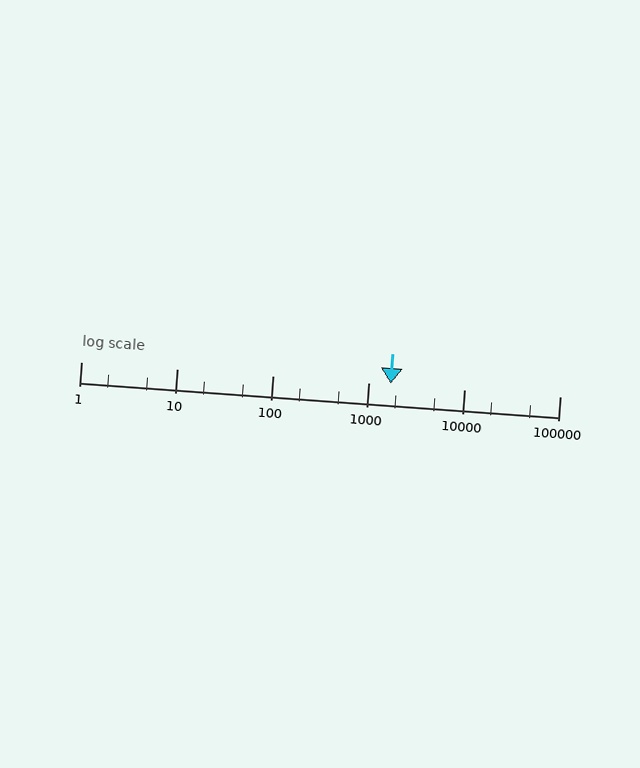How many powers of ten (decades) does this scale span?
The scale spans 5 decades, from 1 to 100000.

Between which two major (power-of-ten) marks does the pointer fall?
The pointer is between 1000 and 10000.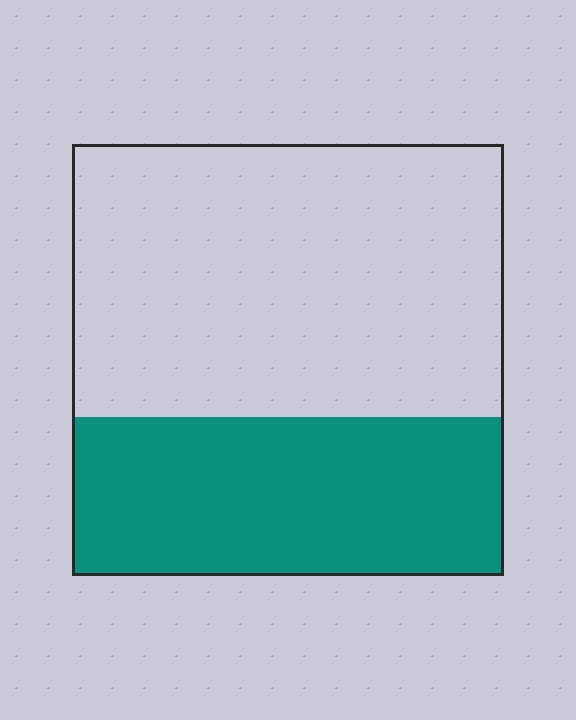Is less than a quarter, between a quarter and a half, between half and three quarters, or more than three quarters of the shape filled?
Between a quarter and a half.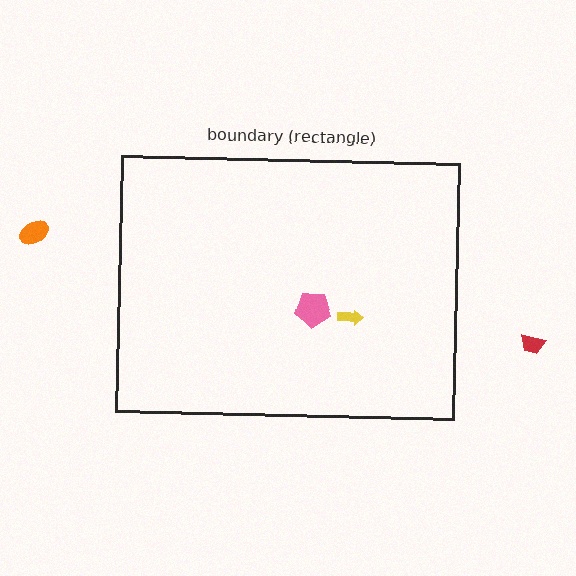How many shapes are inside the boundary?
2 inside, 2 outside.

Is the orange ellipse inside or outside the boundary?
Outside.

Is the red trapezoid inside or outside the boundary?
Outside.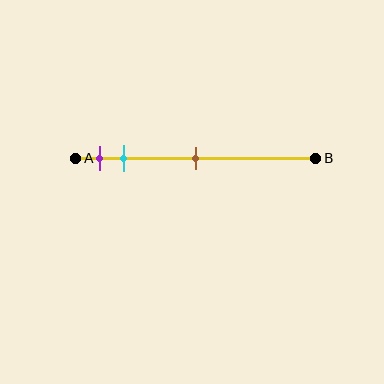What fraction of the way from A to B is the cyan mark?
The cyan mark is approximately 20% (0.2) of the way from A to B.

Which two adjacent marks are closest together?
The purple and cyan marks are the closest adjacent pair.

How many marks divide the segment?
There are 3 marks dividing the segment.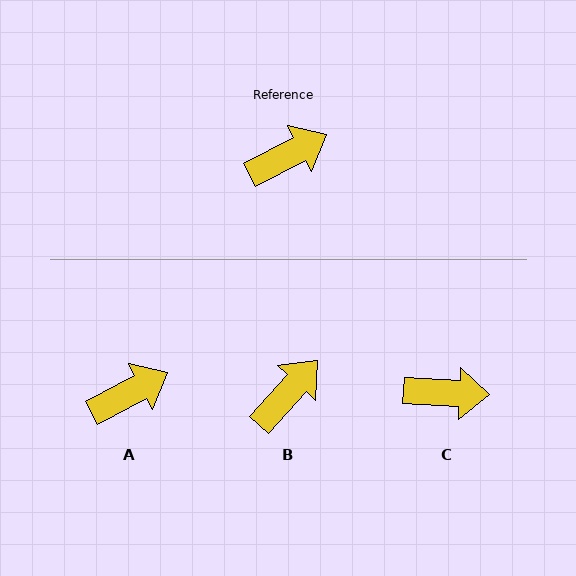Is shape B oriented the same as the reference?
No, it is off by about 20 degrees.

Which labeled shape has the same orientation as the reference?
A.